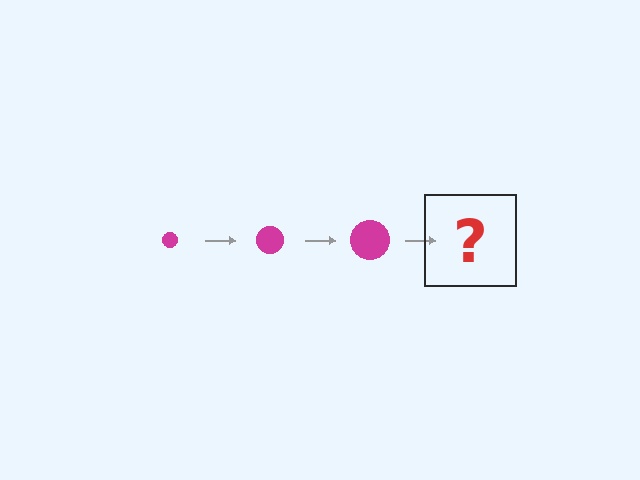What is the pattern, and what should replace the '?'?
The pattern is that the circle gets progressively larger each step. The '?' should be a magenta circle, larger than the previous one.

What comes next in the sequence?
The next element should be a magenta circle, larger than the previous one.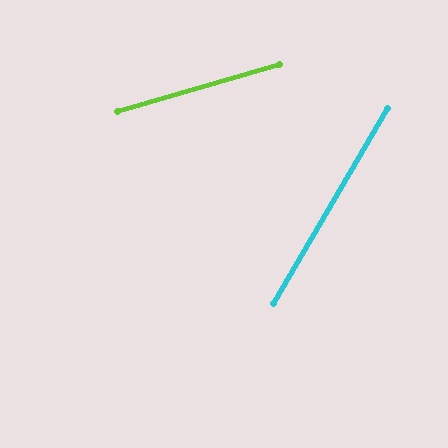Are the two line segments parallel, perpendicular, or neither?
Neither parallel nor perpendicular — they differ by about 43°.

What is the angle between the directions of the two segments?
Approximately 43 degrees.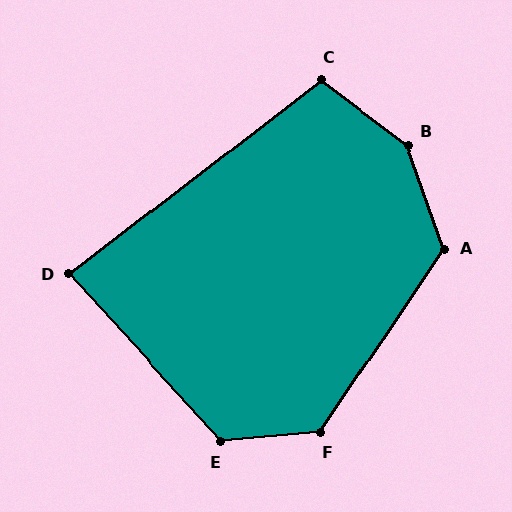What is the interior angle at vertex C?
Approximately 105 degrees (obtuse).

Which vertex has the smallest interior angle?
D, at approximately 85 degrees.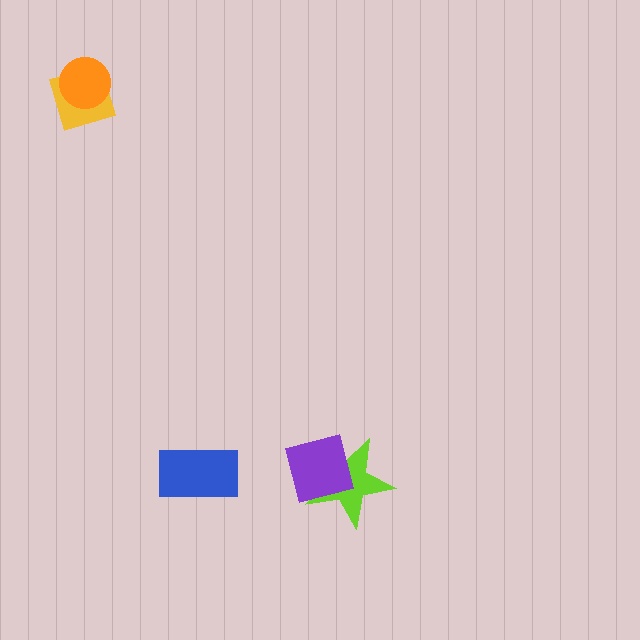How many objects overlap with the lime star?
1 object overlaps with the lime star.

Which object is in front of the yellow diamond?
The orange circle is in front of the yellow diamond.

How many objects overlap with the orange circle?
1 object overlaps with the orange circle.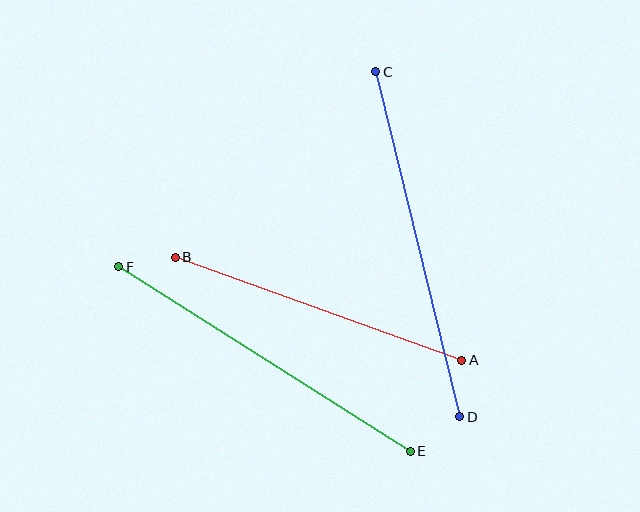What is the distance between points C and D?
The distance is approximately 355 pixels.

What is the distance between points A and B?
The distance is approximately 304 pixels.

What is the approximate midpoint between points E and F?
The midpoint is at approximately (264, 359) pixels.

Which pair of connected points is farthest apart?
Points C and D are farthest apart.